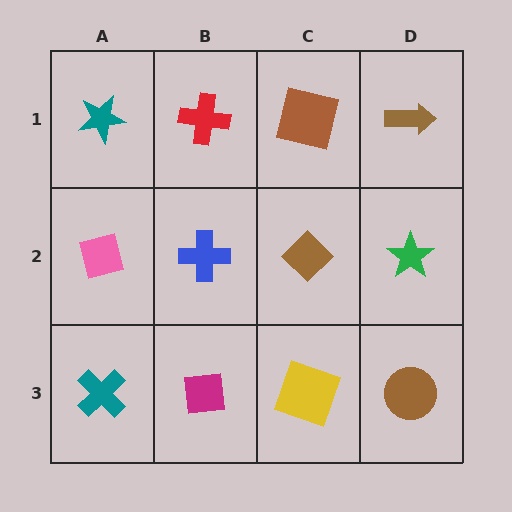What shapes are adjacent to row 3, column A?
A pink square (row 2, column A), a magenta square (row 3, column B).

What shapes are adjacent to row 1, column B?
A blue cross (row 2, column B), a teal star (row 1, column A), a brown square (row 1, column C).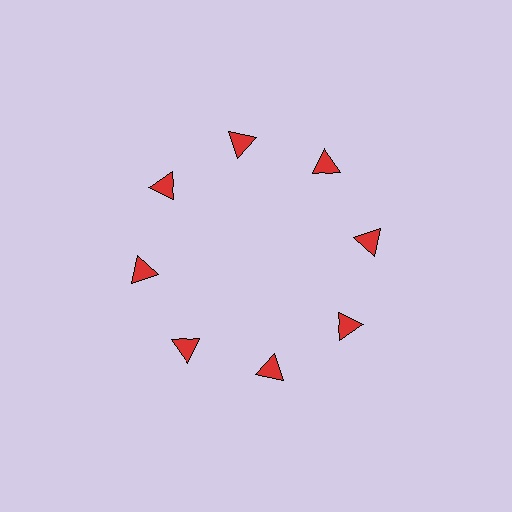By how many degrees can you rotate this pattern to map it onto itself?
The pattern maps onto itself every 45 degrees of rotation.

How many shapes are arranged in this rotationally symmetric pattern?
There are 8 shapes, arranged in 8 groups of 1.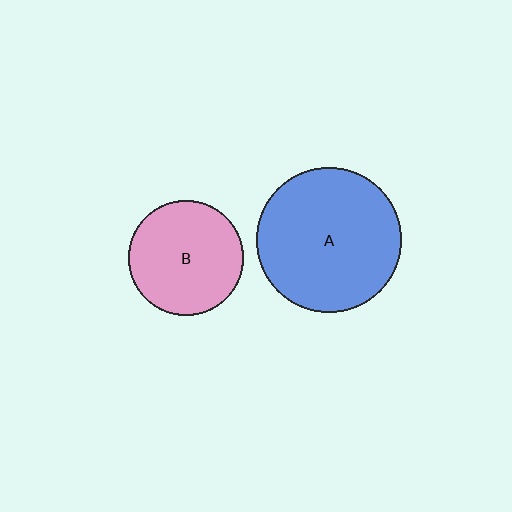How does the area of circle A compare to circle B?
Approximately 1.6 times.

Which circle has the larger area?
Circle A (blue).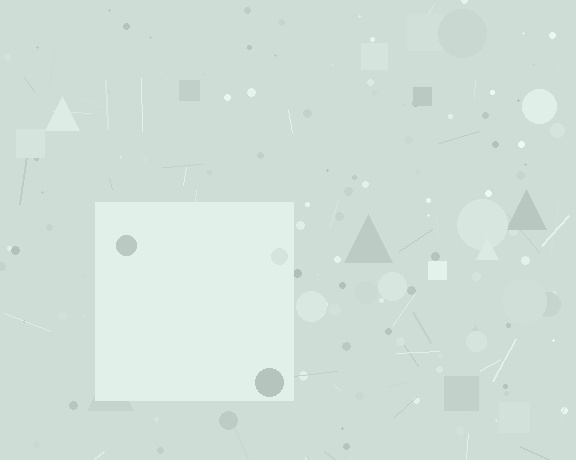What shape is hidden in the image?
A square is hidden in the image.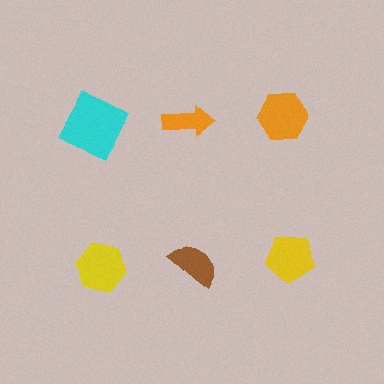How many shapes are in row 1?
3 shapes.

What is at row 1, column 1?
A cyan square.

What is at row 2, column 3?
A yellow pentagon.